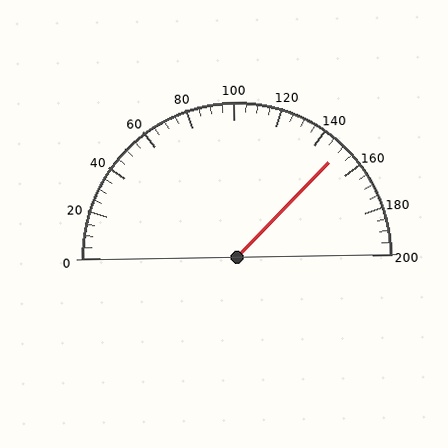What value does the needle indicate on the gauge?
The needle indicates approximately 150.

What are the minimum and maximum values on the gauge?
The gauge ranges from 0 to 200.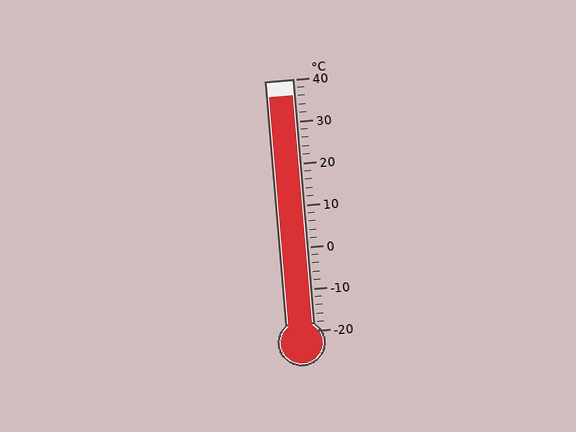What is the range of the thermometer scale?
The thermometer scale ranges from -20°C to 40°C.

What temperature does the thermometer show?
The thermometer shows approximately 36°C.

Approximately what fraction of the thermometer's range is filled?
The thermometer is filled to approximately 95% of its range.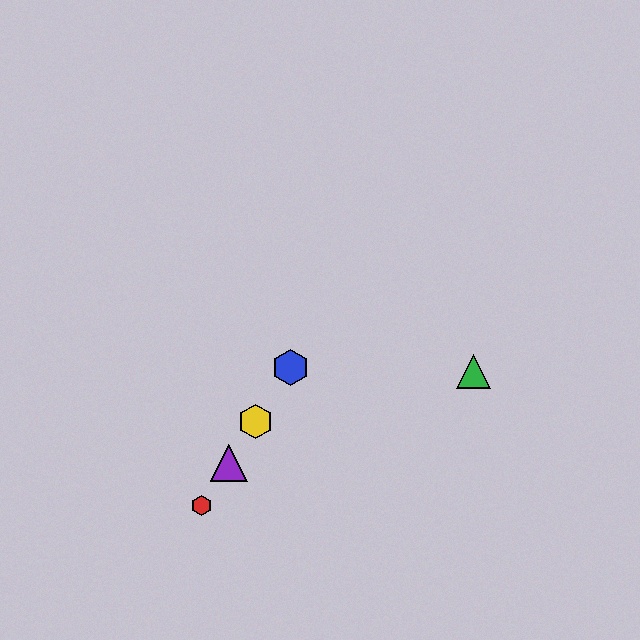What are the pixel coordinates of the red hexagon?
The red hexagon is at (201, 506).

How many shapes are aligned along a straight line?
4 shapes (the red hexagon, the blue hexagon, the yellow hexagon, the purple triangle) are aligned along a straight line.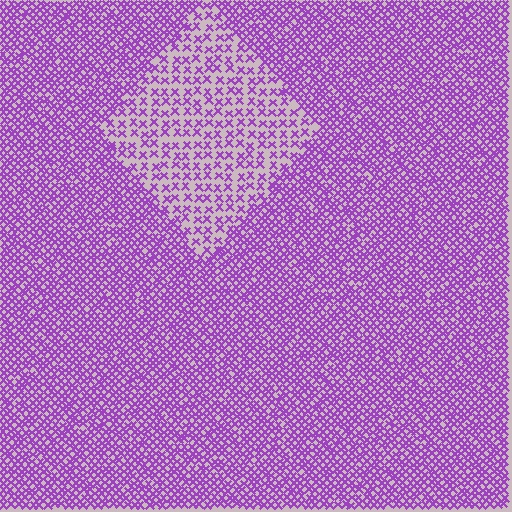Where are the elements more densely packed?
The elements are more densely packed outside the diamond boundary.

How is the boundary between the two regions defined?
The boundary is defined by a change in element density (approximately 2.2x ratio). All elements are the same color, size, and shape.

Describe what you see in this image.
The image contains small purple elements arranged at two different densities. A diamond-shaped region is visible where the elements are less densely packed than the surrounding area.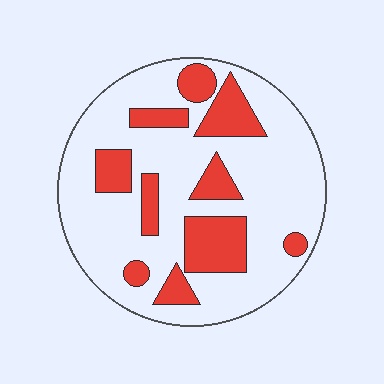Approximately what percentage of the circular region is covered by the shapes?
Approximately 25%.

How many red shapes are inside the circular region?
10.